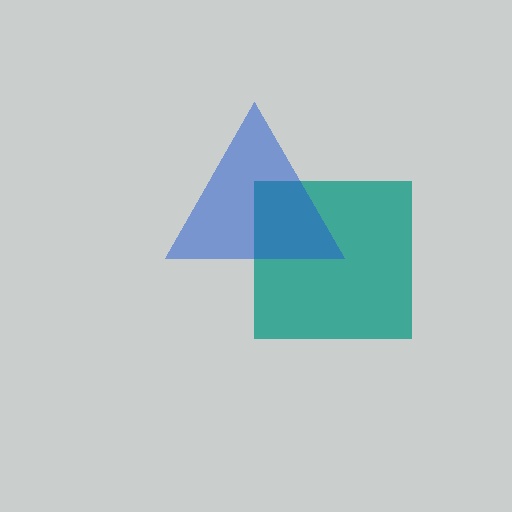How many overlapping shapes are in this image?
There are 2 overlapping shapes in the image.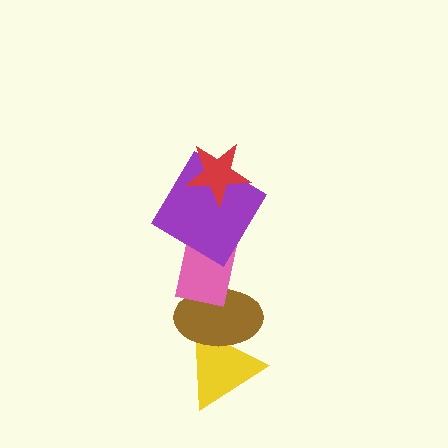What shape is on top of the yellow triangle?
The brown ellipse is on top of the yellow triangle.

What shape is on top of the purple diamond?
The red star is on top of the purple diamond.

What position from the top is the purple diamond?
The purple diamond is 2nd from the top.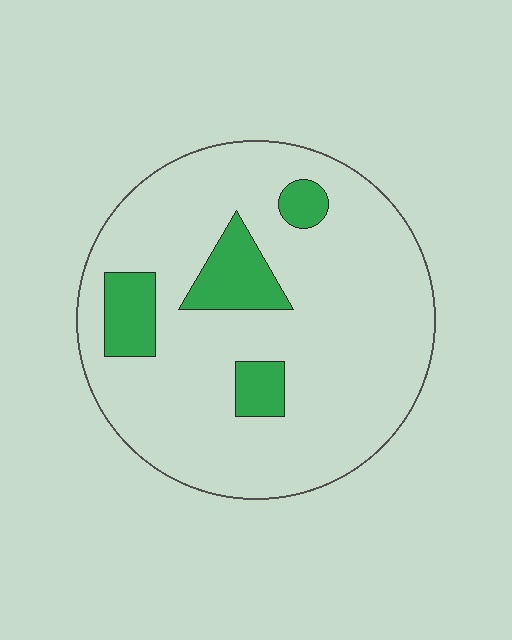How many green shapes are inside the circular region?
4.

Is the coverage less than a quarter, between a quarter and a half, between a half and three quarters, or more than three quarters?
Less than a quarter.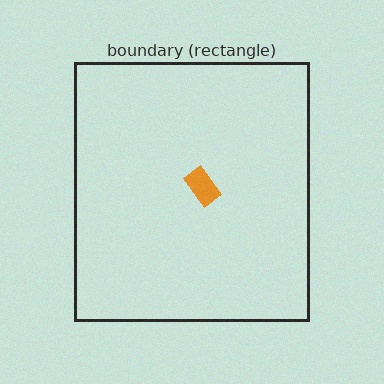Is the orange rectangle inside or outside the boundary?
Inside.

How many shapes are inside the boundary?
1 inside, 0 outside.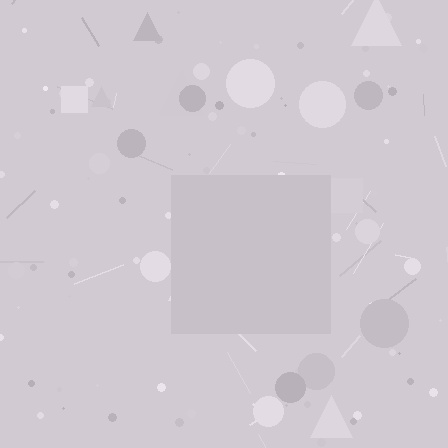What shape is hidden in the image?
A square is hidden in the image.